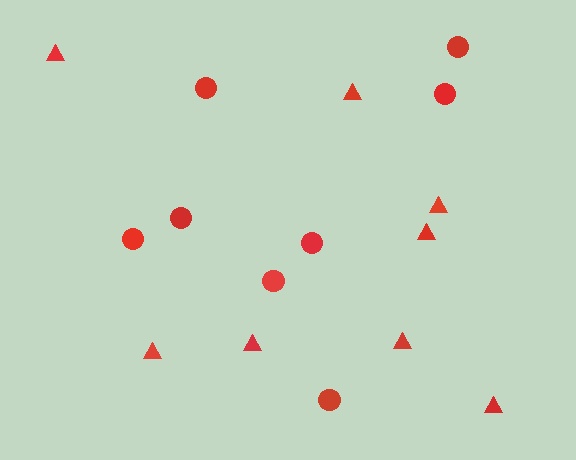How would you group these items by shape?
There are 2 groups: one group of circles (8) and one group of triangles (8).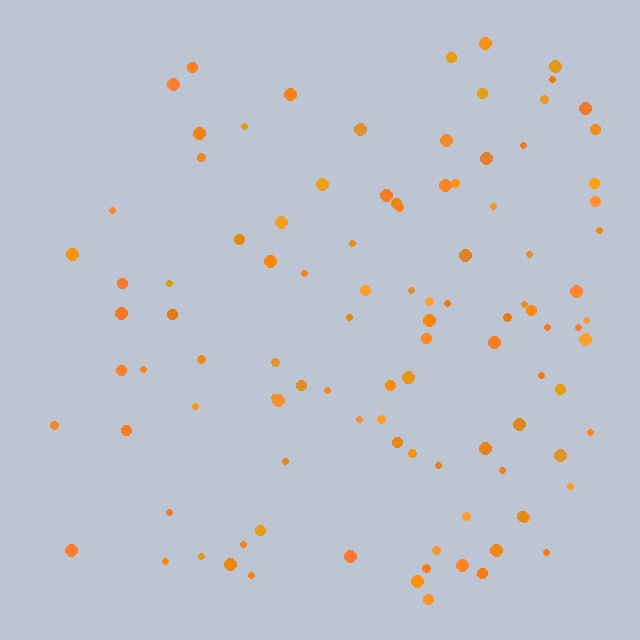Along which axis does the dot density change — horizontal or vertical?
Horizontal.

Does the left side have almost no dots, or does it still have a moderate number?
Still a moderate number, just noticeably fewer than the right.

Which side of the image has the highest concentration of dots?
The right.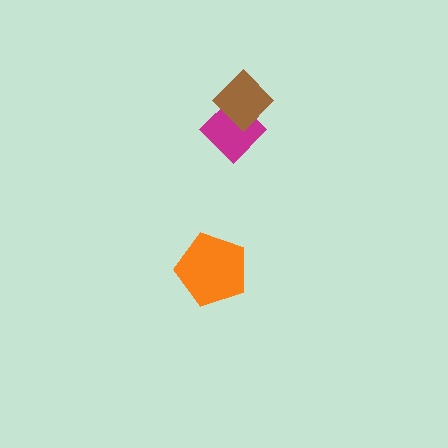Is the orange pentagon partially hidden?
No, no other shape covers it.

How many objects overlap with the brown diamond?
1 object overlaps with the brown diamond.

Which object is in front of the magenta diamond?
The brown diamond is in front of the magenta diamond.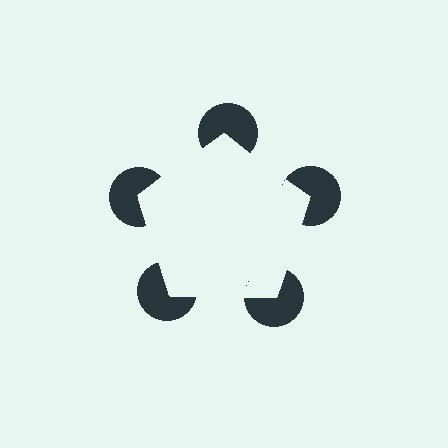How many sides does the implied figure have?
5 sides.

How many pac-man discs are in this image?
There are 5 — one at each vertex of the illusory pentagon.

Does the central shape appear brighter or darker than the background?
It typically appears slightly brighter than the background, even though no actual brightness change is drawn.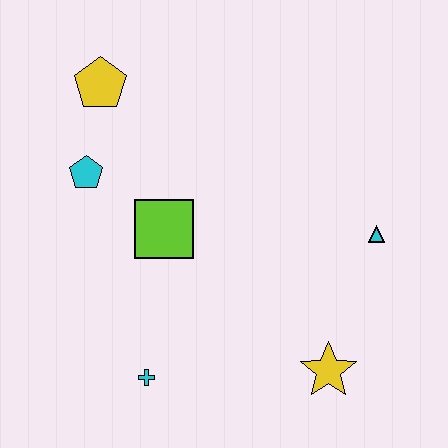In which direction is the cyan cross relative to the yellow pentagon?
The cyan cross is below the yellow pentagon.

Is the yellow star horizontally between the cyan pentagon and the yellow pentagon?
No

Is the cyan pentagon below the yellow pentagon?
Yes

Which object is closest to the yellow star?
The cyan triangle is closest to the yellow star.